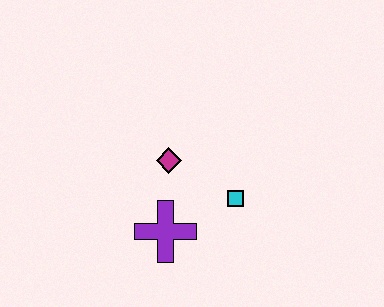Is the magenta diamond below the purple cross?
No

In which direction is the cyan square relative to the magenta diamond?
The cyan square is to the right of the magenta diamond.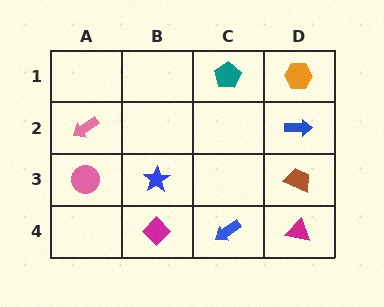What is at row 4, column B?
A magenta diamond.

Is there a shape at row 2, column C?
No, that cell is empty.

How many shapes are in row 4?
3 shapes.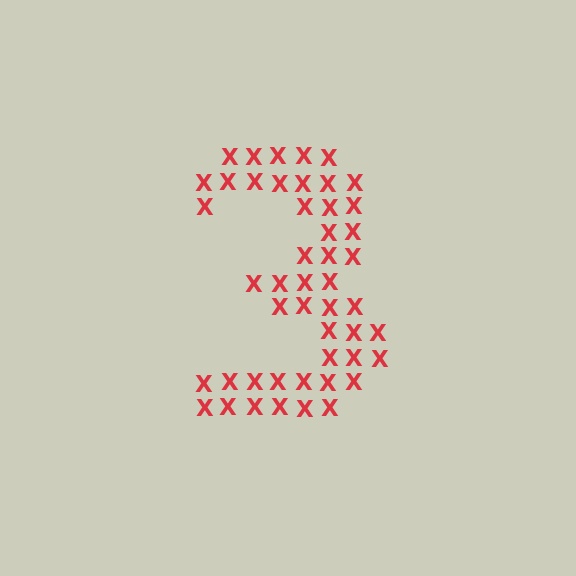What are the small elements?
The small elements are letter X's.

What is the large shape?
The large shape is the digit 3.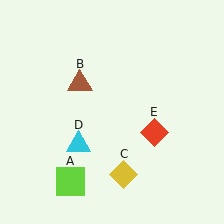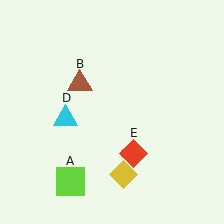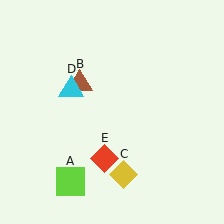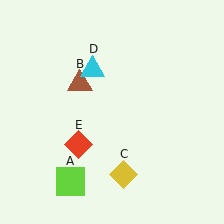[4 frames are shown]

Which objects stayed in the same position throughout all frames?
Lime square (object A) and brown triangle (object B) and yellow diamond (object C) remained stationary.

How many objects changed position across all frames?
2 objects changed position: cyan triangle (object D), red diamond (object E).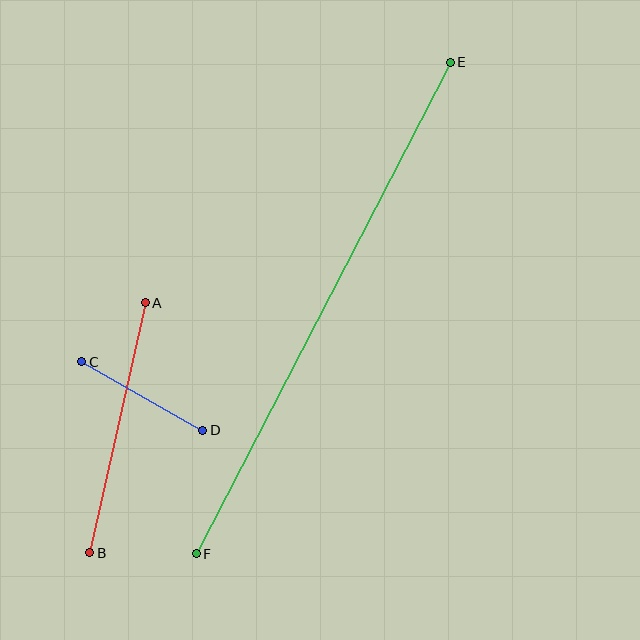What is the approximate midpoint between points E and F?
The midpoint is at approximately (323, 308) pixels.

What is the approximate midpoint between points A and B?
The midpoint is at approximately (118, 428) pixels.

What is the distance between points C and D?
The distance is approximately 139 pixels.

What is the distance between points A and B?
The distance is approximately 256 pixels.